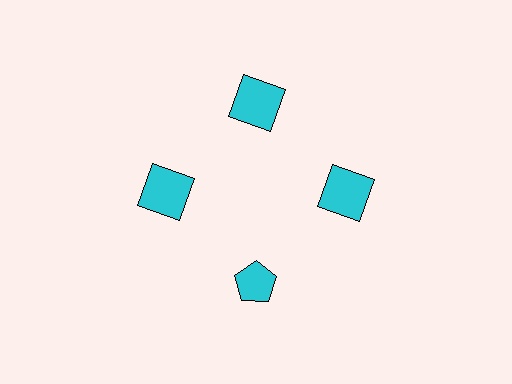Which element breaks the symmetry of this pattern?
The cyan pentagon at roughly the 6 o'clock position breaks the symmetry. All other shapes are cyan squares.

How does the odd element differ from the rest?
It has a different shape: pentagon instead of square.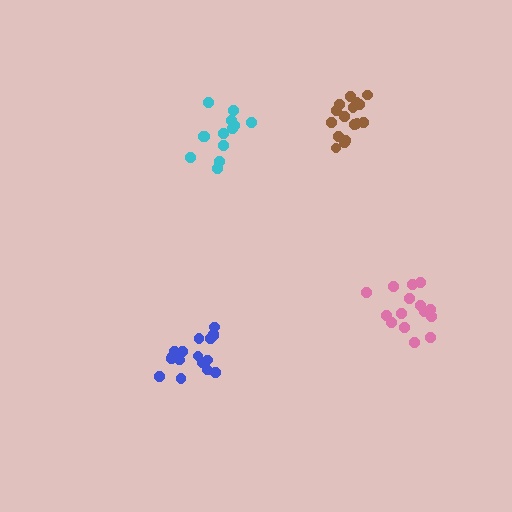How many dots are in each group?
Group 1: 15 dots, Group 2: 16 dots, Group 3: 13 dots, Group 4: 17 dots (61 total).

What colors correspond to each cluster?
The clusters are colored: pink, brown, cyan, blue.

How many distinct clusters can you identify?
There are 4 distinct clusters.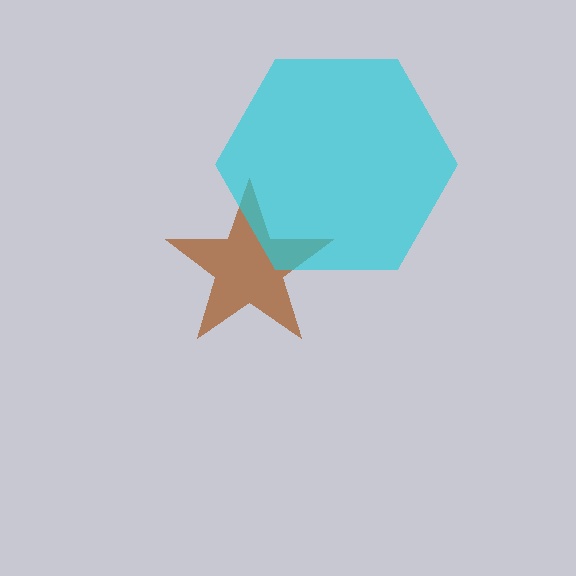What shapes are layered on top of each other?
The layered shapes are: a brown star, a cyan hexagon.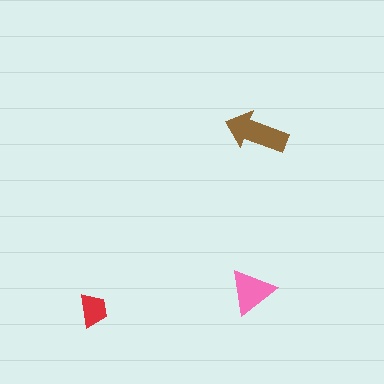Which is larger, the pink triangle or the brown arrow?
The brown arrow.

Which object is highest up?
The brown arrow is topmost.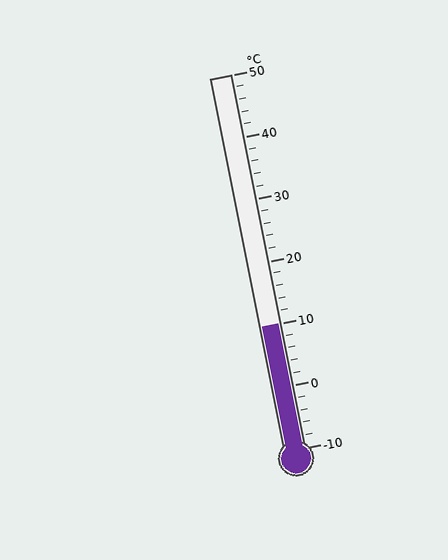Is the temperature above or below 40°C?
The temperature is below 40°C.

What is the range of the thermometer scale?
The thermometer scale ranges from -10°C to 50°C.